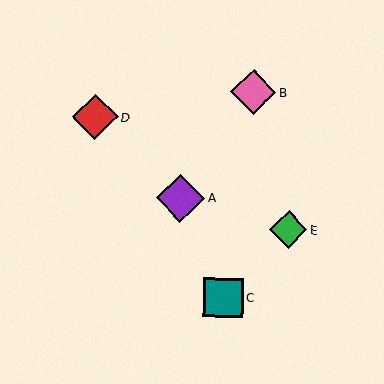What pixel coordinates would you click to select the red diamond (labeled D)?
Click at (95, 117) to select the red diamond D.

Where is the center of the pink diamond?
The center of the pink diamond is at (253, 92).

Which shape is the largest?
The purple diamond (labeled A) is the largest.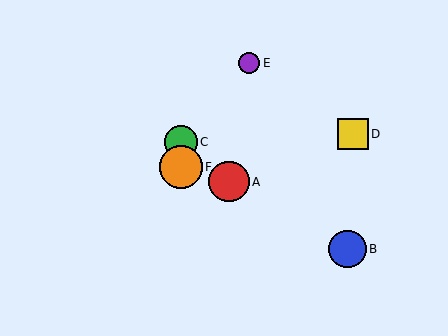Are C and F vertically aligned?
Yes, both are at x≈181.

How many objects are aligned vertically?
2 objects (C, F) are aligned vertically.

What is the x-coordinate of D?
Object D is at x≈353.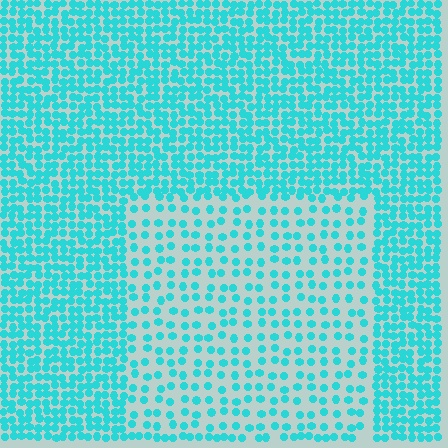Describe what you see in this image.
The image contains small cyan elements arranged at two different densities. A rectangle-shaped region is visible where the elements are less densely packed than the surrounding area.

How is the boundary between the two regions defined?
The boundary is defined by a change in element density (approximately 2.2x ratio). All elements are the same color, size, and shape.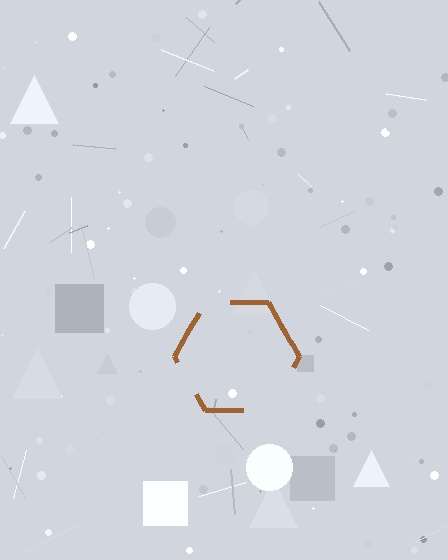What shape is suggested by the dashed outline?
The dashed outline suggests a hexagon.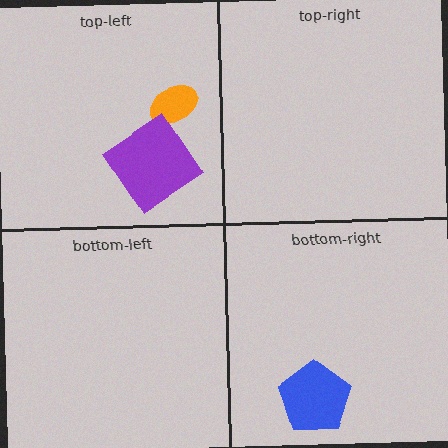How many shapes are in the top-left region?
2.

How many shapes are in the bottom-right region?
1.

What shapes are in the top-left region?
The orange ellipse, the purple diamond.